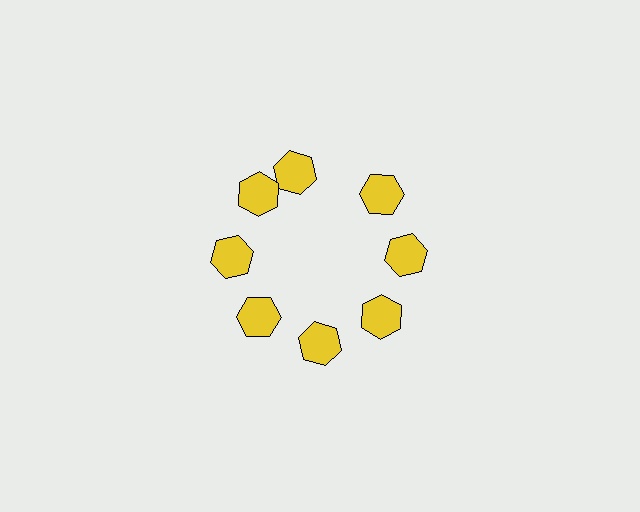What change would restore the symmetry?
The symmetry would be restored by rotating it back into even spacing with its neighbors so that all 8 hexagons sit at equal angles and equal distance from the center.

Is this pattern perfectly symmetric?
No. The 8 yellow hexagons are arranged in a ring, but one element near the 12 o'clock position is rotated out of alignment along the ring, breaking the 8-fold rotational symmetry.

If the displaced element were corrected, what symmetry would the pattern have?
It would have 8-fold rotational symmetry — the pattern would map onto itself every 45 degrees.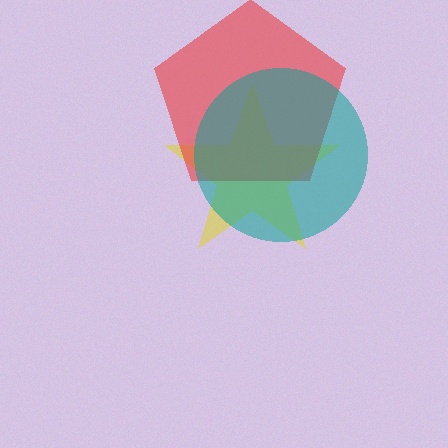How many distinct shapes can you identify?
There are 3 distinct shapes: a yellow star, a red pentagon, a teal circle.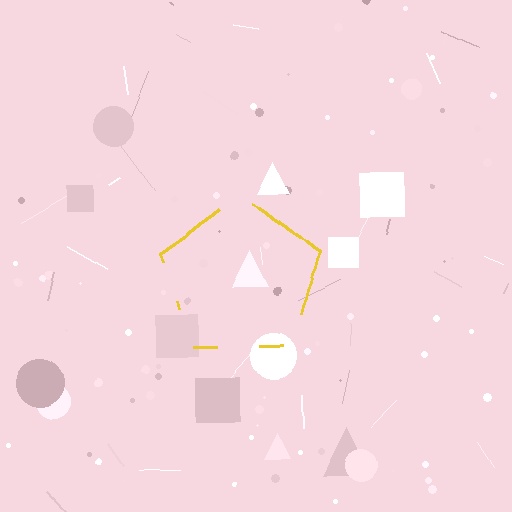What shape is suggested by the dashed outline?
The dashed outline suggests a pentagon.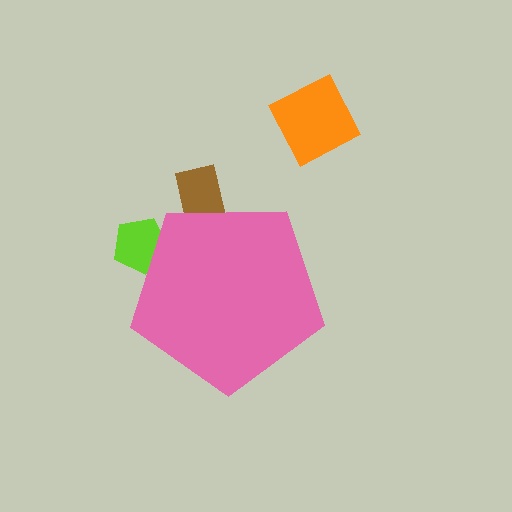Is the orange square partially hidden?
No, the orange square is fully visible.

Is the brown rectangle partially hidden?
Yes, the brown rectangle is partially hidden behind the pink pentagon.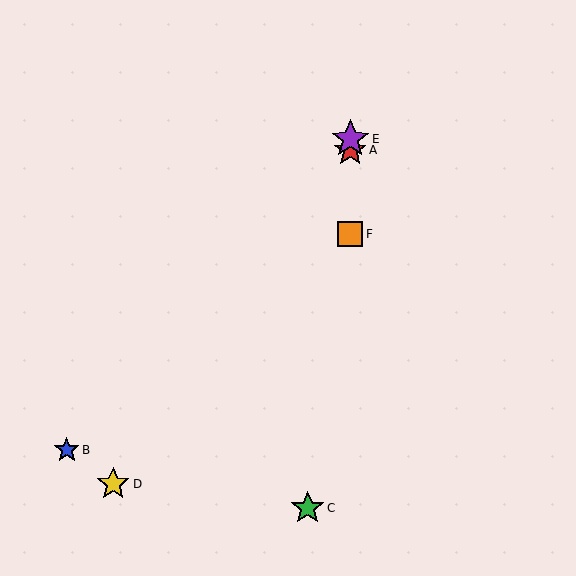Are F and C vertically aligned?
No, F is at x≈350 and C is at x≈308.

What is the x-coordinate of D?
Object D is at x≈113.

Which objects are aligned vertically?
Objects A, E, F are aligned vertically.